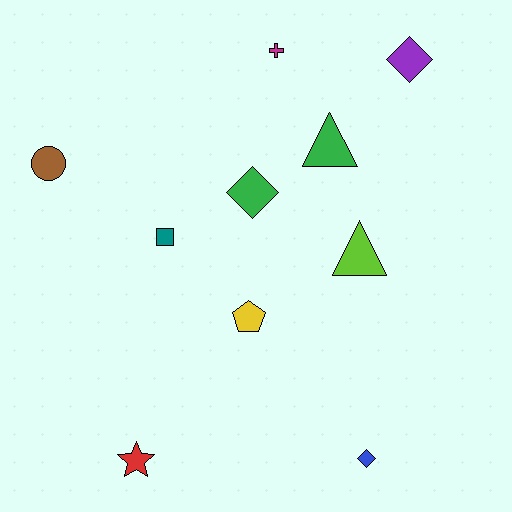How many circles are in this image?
There is 1 circle.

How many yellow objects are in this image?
There is 1 yellow object.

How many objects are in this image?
There are 10 objects.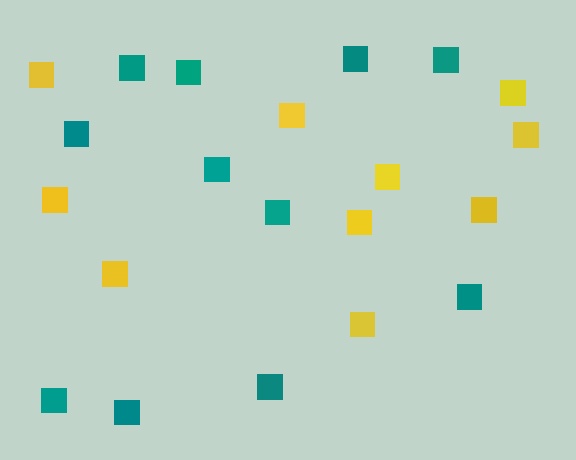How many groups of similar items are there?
There are 2 groups: one group of yellow squares (10) and one group of teal squares (11).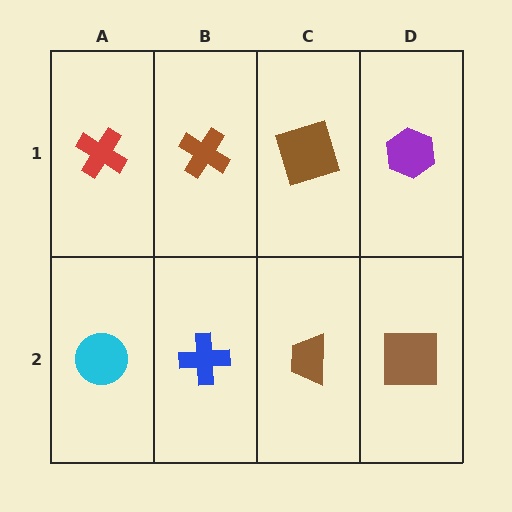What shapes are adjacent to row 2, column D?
A purple hexagon (row 1, column D), a brown trapezoid (row 2, column C).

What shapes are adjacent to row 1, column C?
A brown trapezoid (row 2, column C), a brown cross (row 1, column B), a purple hexagon (row 1, column D).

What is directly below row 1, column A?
A cyan circle.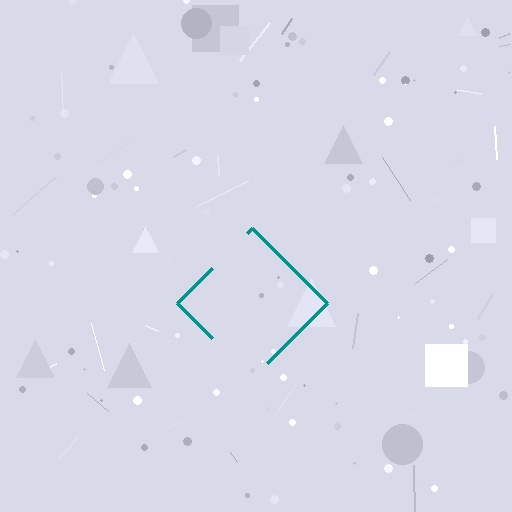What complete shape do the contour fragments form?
The contour fragments form a diamond.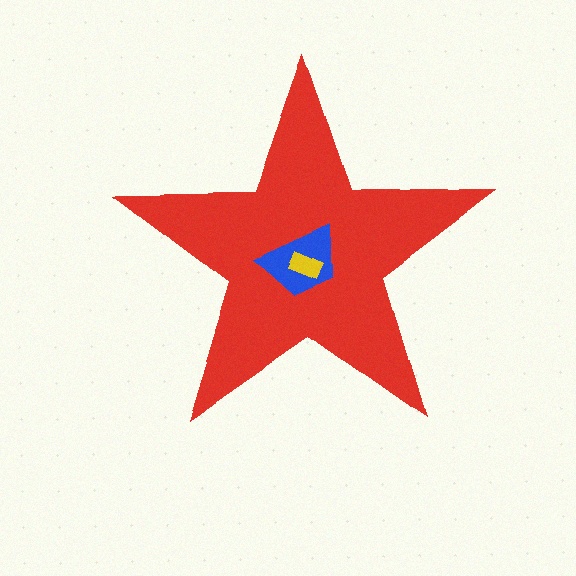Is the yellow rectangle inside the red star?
Yes.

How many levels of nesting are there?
3.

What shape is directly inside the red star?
The blue trapezoid.